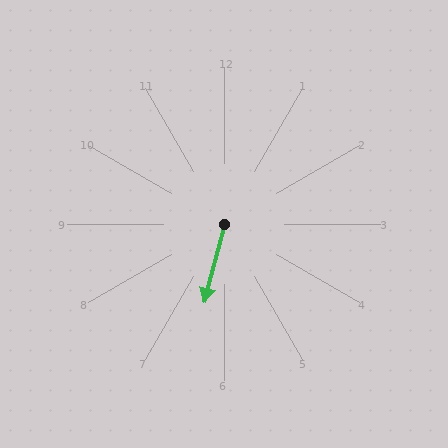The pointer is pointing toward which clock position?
Roughly 6 o'clock.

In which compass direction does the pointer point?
South.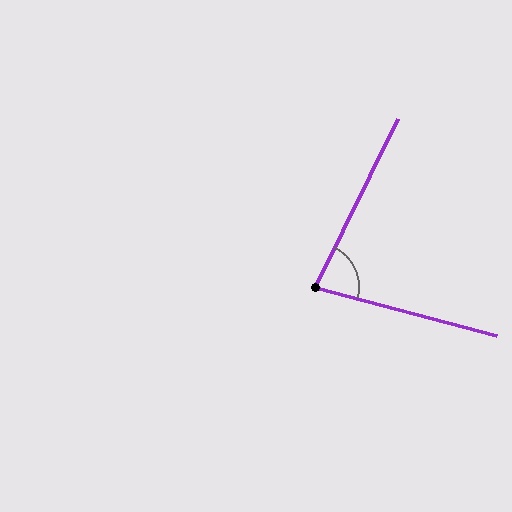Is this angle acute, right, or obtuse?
It is acute.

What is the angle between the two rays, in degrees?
Approximately 79 degrees.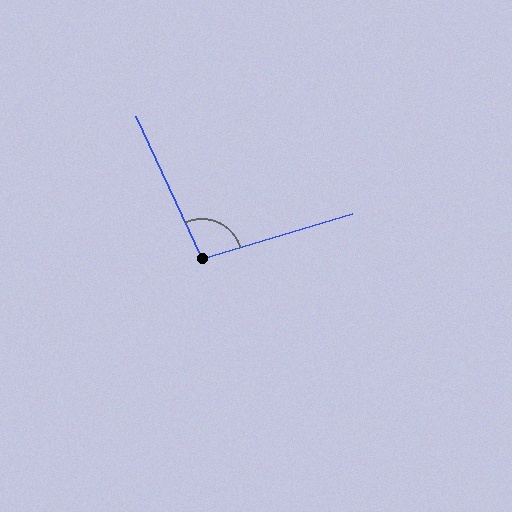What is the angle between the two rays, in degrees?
Approximately 98 degrees.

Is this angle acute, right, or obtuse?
It is obtuse.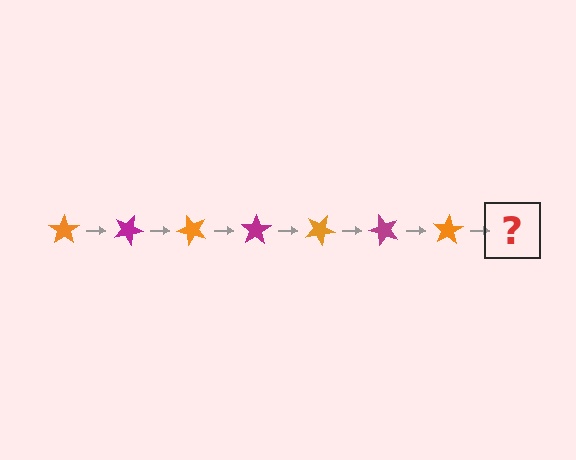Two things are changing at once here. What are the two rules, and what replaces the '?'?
The two rules are that it rotates 25 degrees each step and the color cycles through orange and magenta. The '?' should be a magenta star, rotated 175 degrees from the start.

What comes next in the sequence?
The next element should be a magenta star, rotated 175 degrees from the start.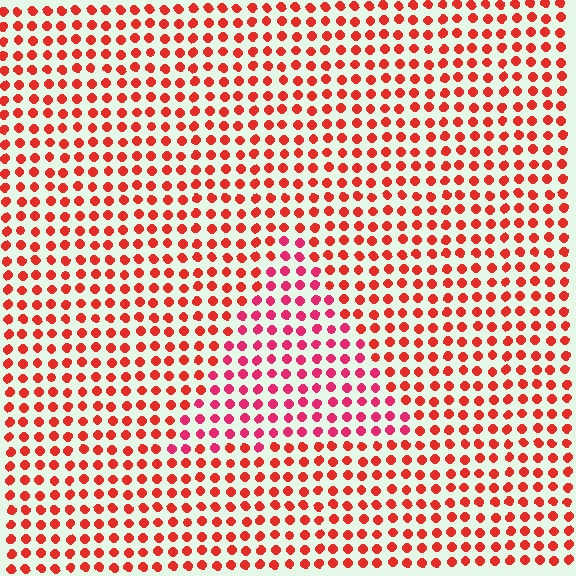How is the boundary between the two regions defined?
The boundary is defined purely by a slight shift in hue (about 25 degrees). Spacing, size, and orientation are identical on both sides.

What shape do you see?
I see a triangle.